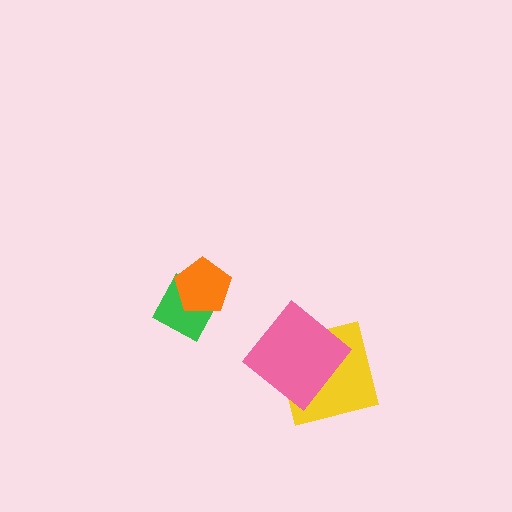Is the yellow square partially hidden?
Yes, it is partially covered by another shape.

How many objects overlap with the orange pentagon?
1 object overlaps with the orange pentagon.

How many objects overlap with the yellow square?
1 object overlaps with the yellow square.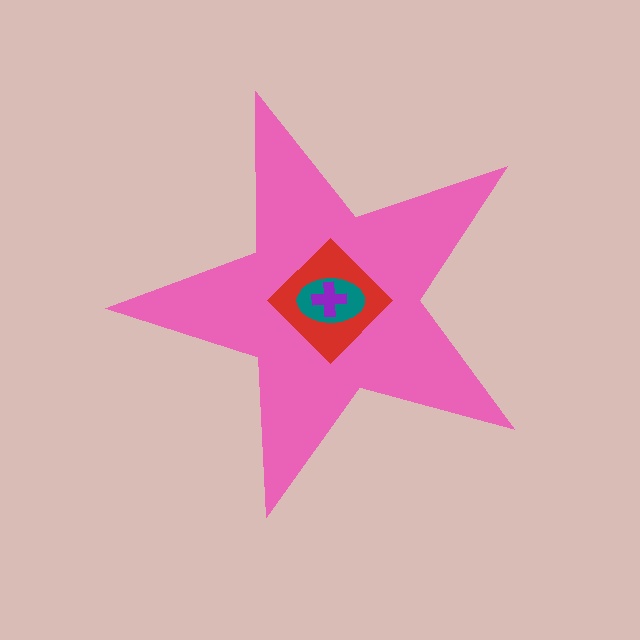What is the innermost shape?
The purple cross.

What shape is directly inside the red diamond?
The teal ellipse.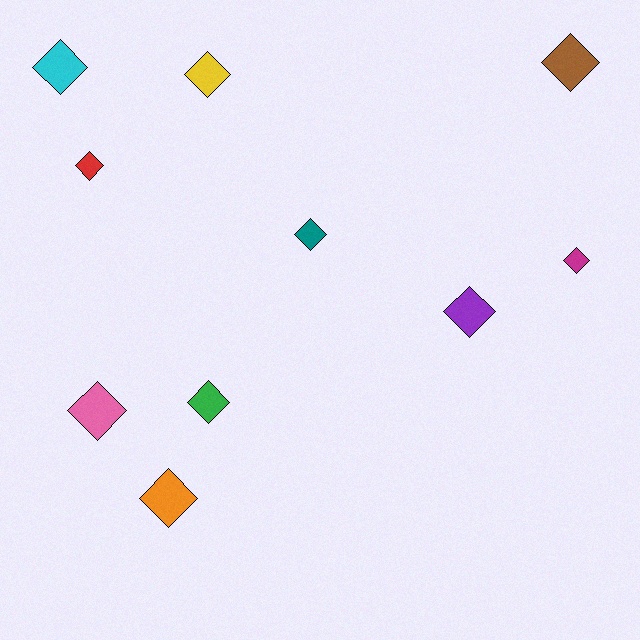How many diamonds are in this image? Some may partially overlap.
There are 10 diamonds.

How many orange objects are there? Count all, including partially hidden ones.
There is 1 orange object.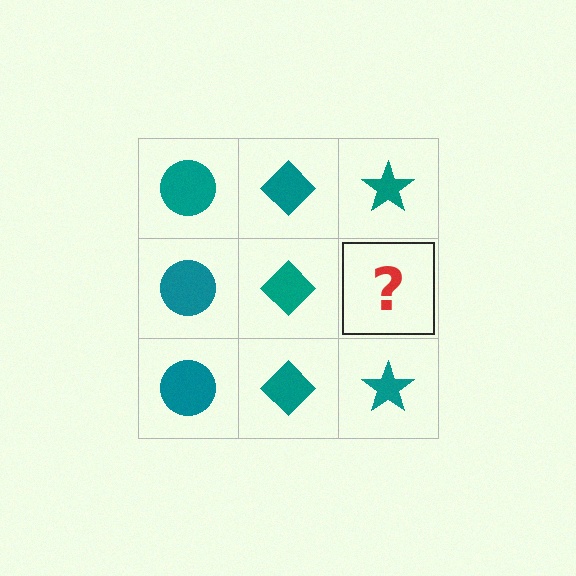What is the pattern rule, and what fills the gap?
The rule is that each column has a consistent shape. The gap should be filled with a teal star.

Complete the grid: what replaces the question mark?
The question mark should be replaced with a teal star.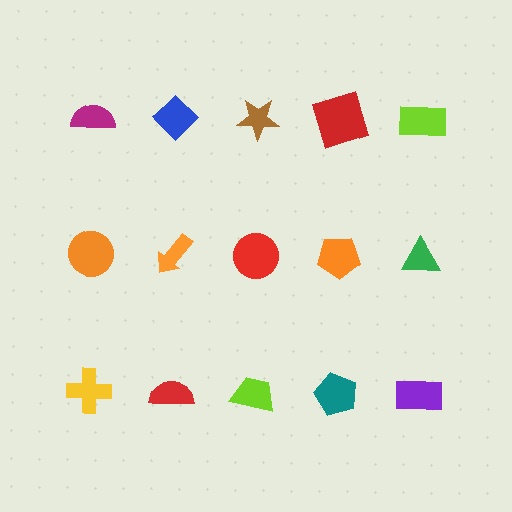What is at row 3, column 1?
A yellow cross.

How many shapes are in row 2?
5 shapes.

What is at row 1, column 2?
A blue diamond.